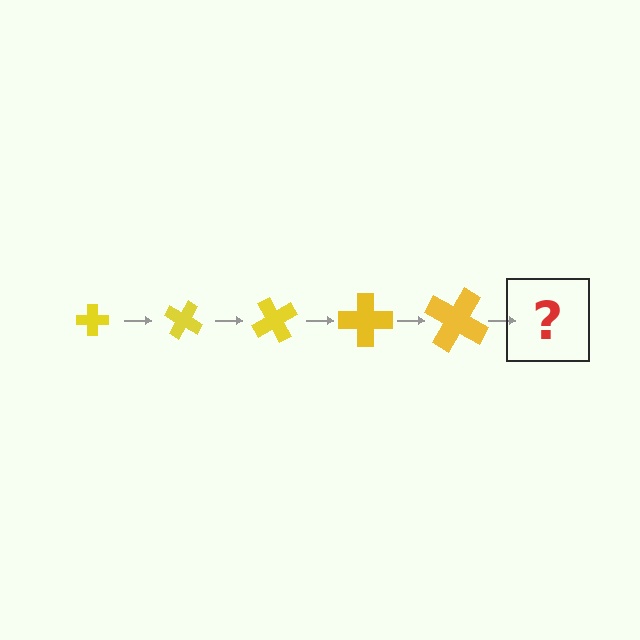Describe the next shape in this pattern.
It should be a cross, larger than the previous one and rotated 150 degrees from the start.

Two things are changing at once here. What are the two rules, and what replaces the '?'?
The two rules are that the cross grows larger each step and it rotates 30 degrees each step. The '?' should be a cross, larger than the previous one and rotated 150 degrees from the start.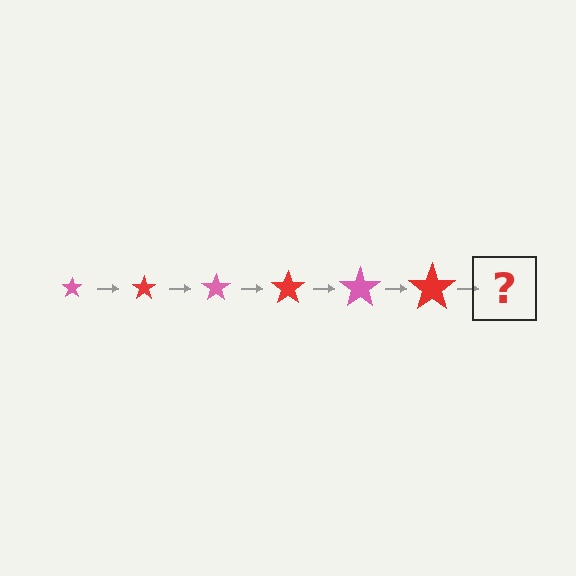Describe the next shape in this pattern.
It should be a pink star, larger than the previous one.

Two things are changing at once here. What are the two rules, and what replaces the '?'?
The two rules are that the star grows larger each step and the color cycles through pink and red. The '?' should be a pink star, larger than the previous one.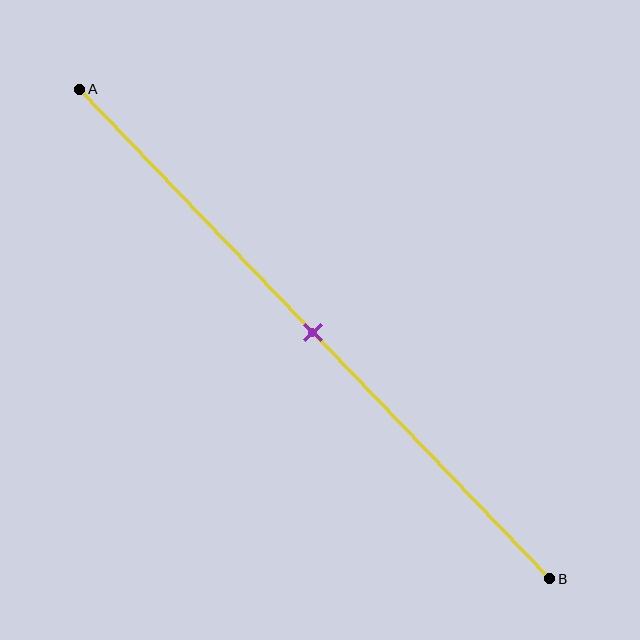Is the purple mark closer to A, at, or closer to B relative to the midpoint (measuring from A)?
The purple mark is approximately at the midpoint of segment AB.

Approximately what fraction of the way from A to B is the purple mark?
The purple mark is approximately 50% of the way from A to B.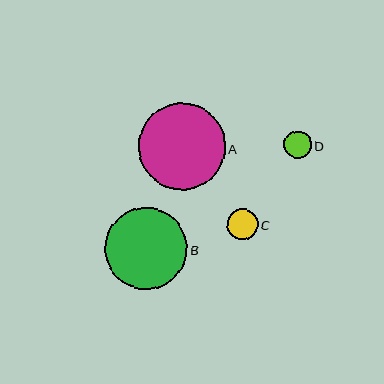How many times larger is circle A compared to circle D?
Circle A is approximately 3.2 times the size of circle D.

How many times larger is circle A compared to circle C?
Circle A is approximately 2.8 times the size of circle C.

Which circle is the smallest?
Circle D is the smallest with a size of approximately 27 pixels.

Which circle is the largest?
Circle A is the largest with a size of approximately 87 pixels.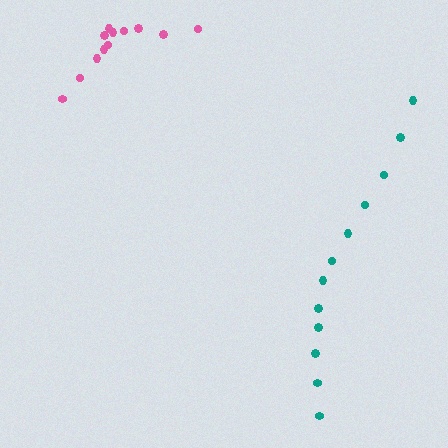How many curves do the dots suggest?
There are 2 distinct paths.